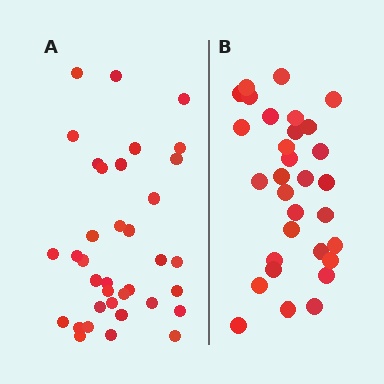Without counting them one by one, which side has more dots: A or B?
Region A (the left region) has more dots.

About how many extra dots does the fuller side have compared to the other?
Region A has about 5 more dots than region B.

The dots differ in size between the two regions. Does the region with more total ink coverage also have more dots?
No. Region B has more total ink coverage because its dots are larger, but region A actually contains more individual dots. Total area can be misleading — the number of items is what matters here.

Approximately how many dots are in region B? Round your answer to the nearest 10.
About 30 dots. (The exact count is 31, which rounds to 30.)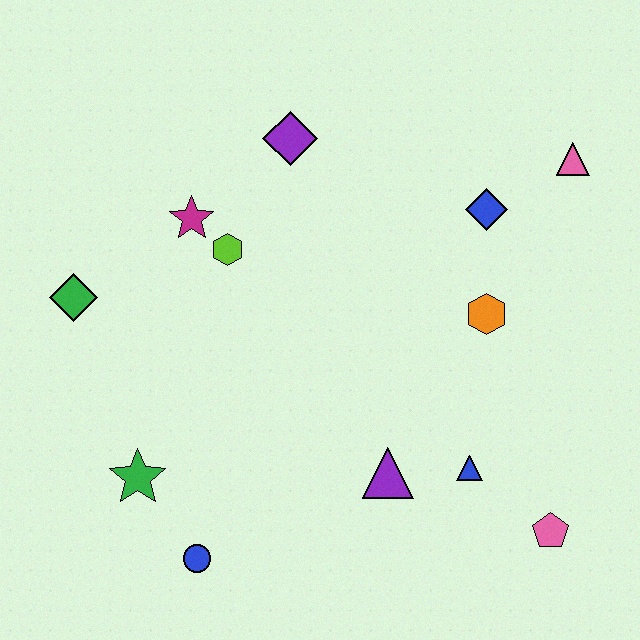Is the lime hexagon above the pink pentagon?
Yes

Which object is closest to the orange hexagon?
The blue diamond is closest to the orange hexagon.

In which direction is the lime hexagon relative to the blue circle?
The lime hexagon is above the blue circle.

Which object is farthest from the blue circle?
The pink triangle is farthest from the blue circle.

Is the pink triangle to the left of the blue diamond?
No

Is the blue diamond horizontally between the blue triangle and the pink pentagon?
Yes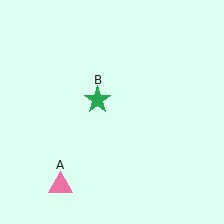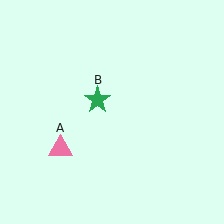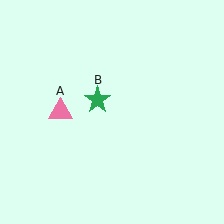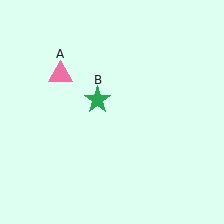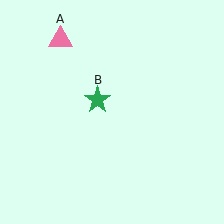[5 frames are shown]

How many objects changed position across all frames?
1 object changed position: pink triangle (object A).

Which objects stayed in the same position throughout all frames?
Green star (object B) remained stationary.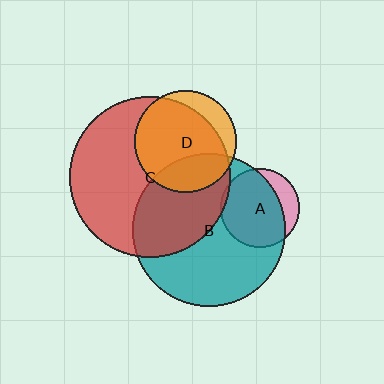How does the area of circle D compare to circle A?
Approximately 1.7 times.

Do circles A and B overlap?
Yes.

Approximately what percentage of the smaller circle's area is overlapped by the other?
Approximately 80%.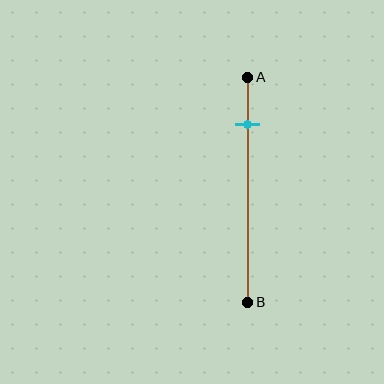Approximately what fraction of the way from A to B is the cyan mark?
The cyan mark is approximately 20% of the way from A to B.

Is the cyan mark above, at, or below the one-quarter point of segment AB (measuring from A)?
The cyan mark is above the one-quarter point of segment AB.